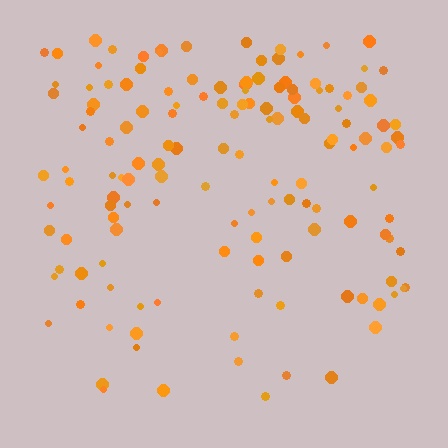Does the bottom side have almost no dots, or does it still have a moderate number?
Still a moderate number, just noticeably fewer than the top.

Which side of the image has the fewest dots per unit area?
The bottom.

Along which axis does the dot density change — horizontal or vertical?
Vertical.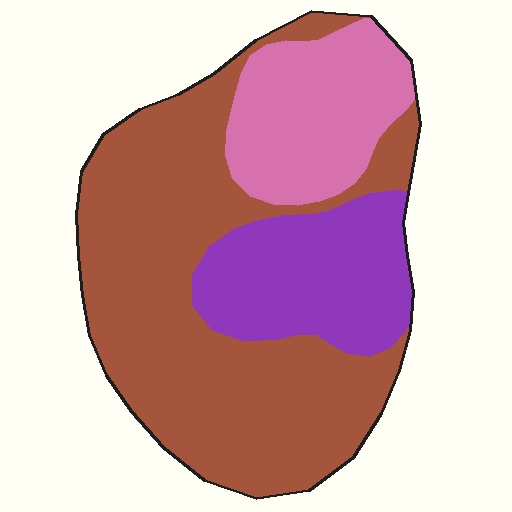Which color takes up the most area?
Brown, at roughly 60%.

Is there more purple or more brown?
Brown.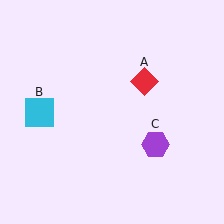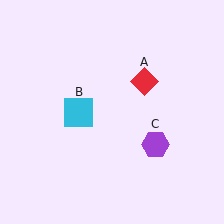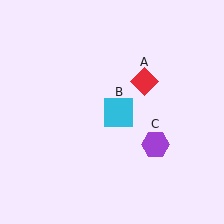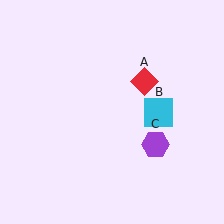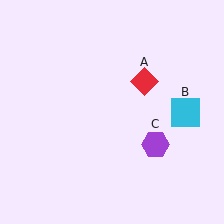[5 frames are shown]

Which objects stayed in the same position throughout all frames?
Red diamond (object A) and purple hexagon (object C) remained stationary.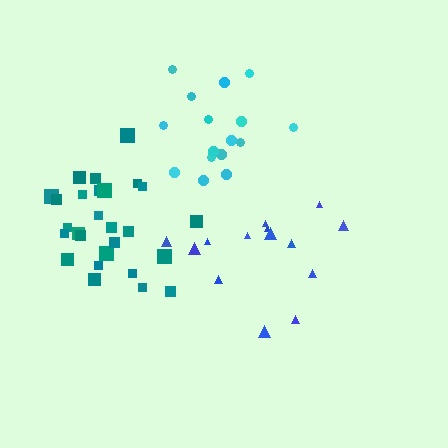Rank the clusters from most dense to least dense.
teal, cyan, blue.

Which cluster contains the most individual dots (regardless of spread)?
Teal (27).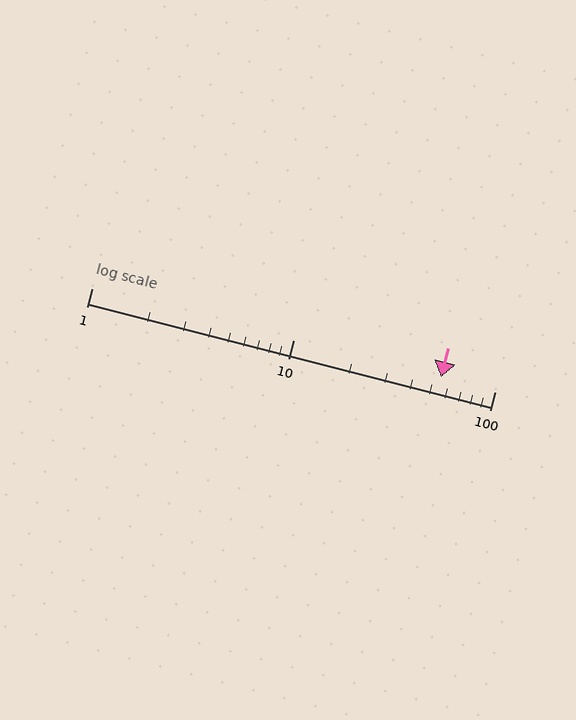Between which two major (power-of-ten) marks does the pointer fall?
The pointer is between 10 and 100.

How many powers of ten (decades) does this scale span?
The scale spans 2 decades, from 1 to 100.